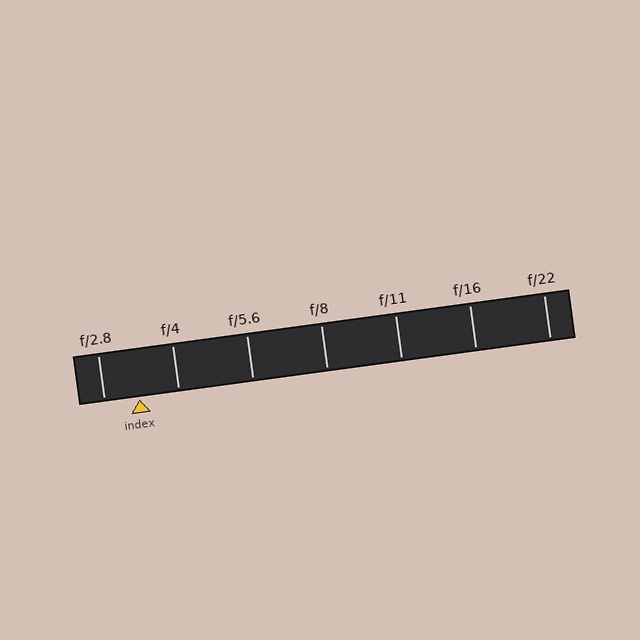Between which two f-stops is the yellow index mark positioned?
The index mark is between f/2.8 and f/4.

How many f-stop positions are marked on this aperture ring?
There are 7 f-stop positions marked.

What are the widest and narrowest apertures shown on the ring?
The widest aperture shown is f/2.8 and the narrowest is f/22.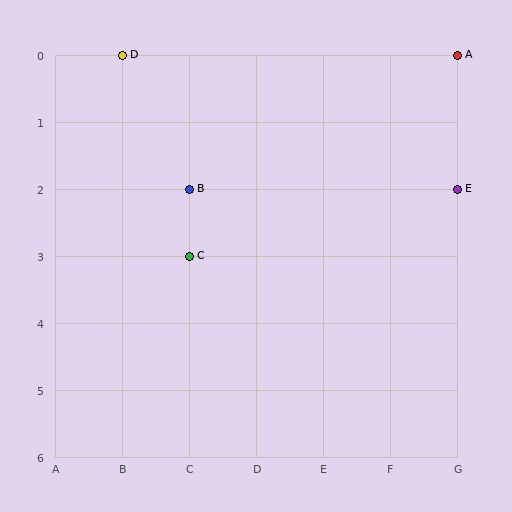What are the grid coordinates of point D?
Point D is at grid coordinates (B, 0).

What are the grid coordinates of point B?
Point B is at grid coordinates (C, 2).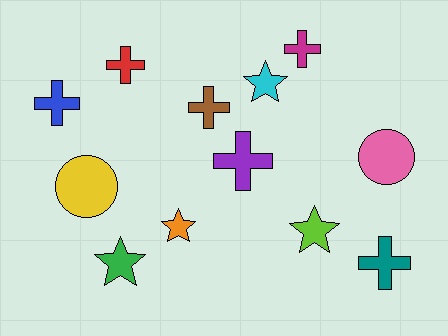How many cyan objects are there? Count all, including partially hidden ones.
There is 1 cyan object.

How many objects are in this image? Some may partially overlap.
There are 12 objects.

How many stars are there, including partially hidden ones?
There are 4 stars.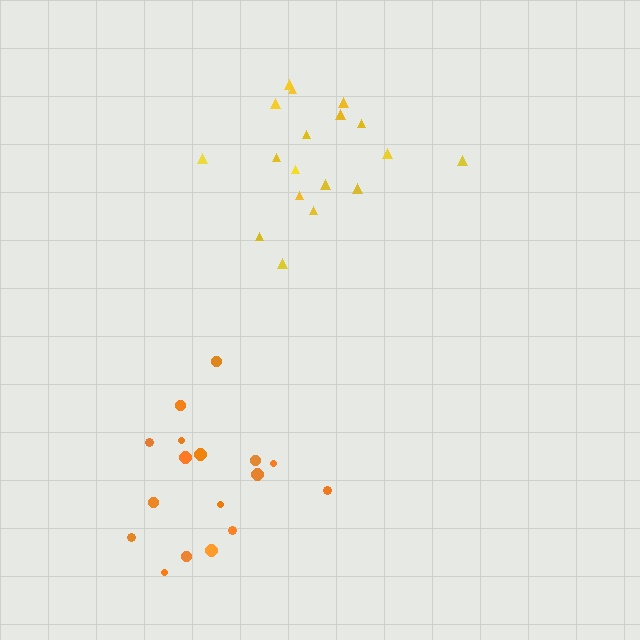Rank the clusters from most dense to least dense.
yellow, orange.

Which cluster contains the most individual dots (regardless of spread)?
Yellow (18).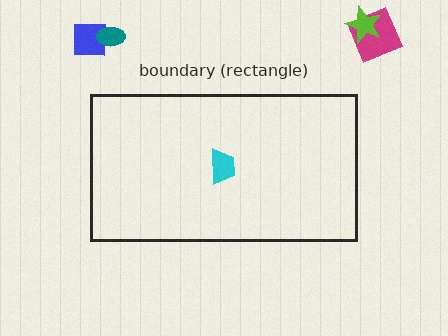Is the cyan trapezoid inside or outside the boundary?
Inside.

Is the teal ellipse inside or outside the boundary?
Outside.